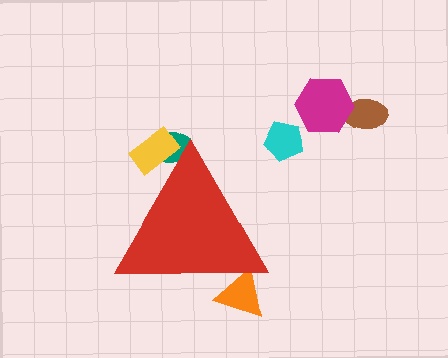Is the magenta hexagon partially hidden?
No, the magenta hexagon is fully visible.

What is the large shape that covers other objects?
A red triangle.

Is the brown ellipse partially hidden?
No, the brown ellipse is fully visible.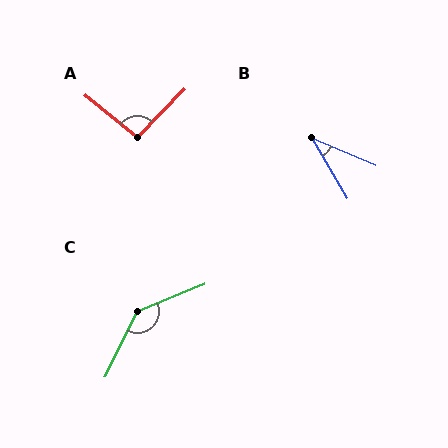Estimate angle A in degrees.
Approximately 96 degrees.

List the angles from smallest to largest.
B (36°), A (96°), C (139°).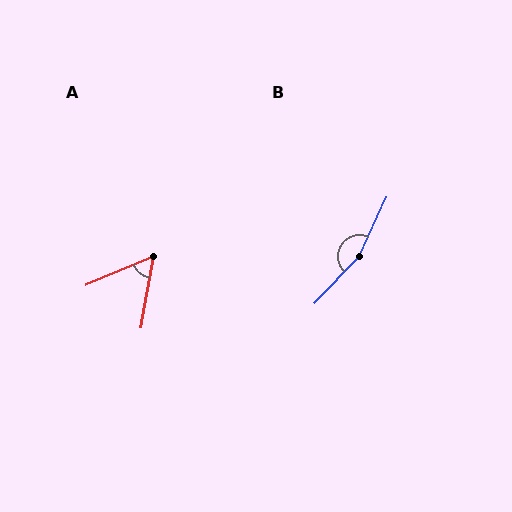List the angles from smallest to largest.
A (57°), B (161°).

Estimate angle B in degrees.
Approximately 161 degrees.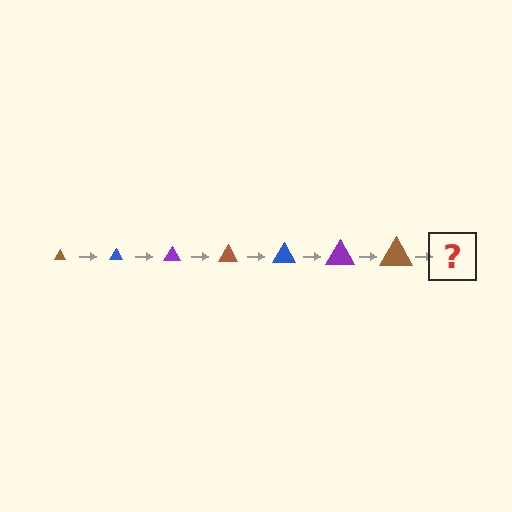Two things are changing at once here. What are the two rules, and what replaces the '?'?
The two rules are that the triangle grows larger each step and the color cycles through brown, blue, and purple. The '?' should be a blue triangle, larger than the previous one.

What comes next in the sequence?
The next element should be a blue triangle, larger than the previous one.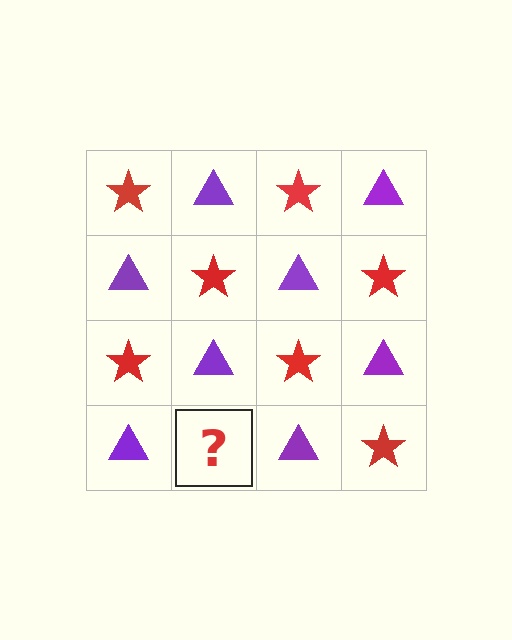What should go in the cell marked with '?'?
The missing cell should contain a red star.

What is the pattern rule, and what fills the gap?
The rule is that it alternates red star and purple triangle in a checkerboard pattern. The gap should be filled with a red star.